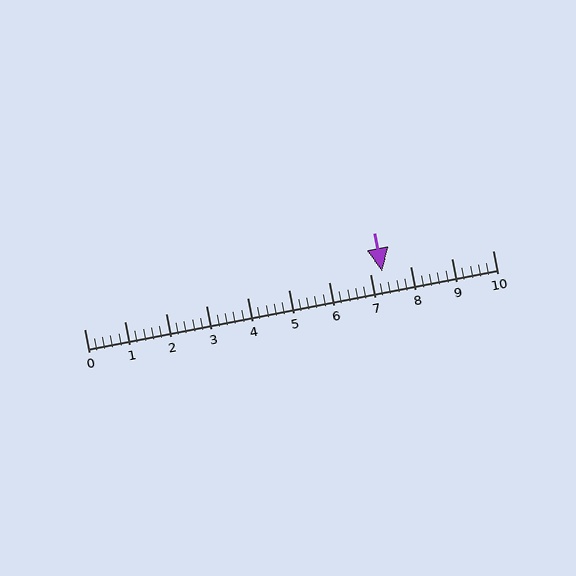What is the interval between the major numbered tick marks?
The major tick marks are spaced 1 units apart.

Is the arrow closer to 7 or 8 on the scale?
The arrow is closer to 7.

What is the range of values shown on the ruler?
The ruler shows values from 0 to 10.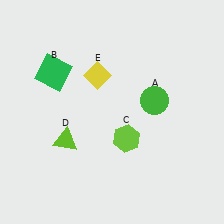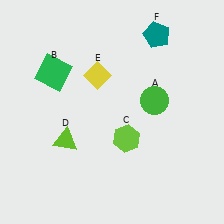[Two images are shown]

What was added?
A teal pentagon (F) was added in Image 2.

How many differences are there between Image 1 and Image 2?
There is 1 difference between the two images.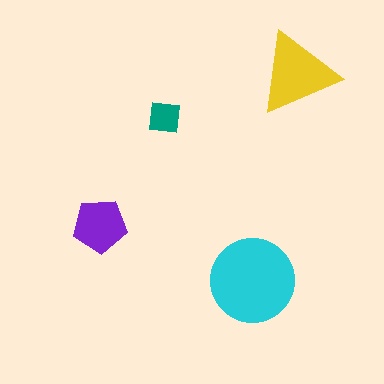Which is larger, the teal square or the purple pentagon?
The purple pentagon.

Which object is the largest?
The cyan circle.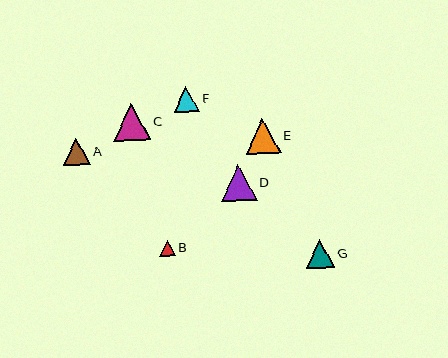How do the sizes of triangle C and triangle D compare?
Triangle C and triangle D are approximately the same size.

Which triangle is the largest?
Triangle C is the largest with a size of approximately 37 pixels.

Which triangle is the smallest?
Triangle B is the smallest with a size of approximately 15 pixels.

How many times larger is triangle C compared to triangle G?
Triangle C is approximately 1.3 times the size of triangle G.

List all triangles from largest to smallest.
From largest to smallest: C, D, E, G, A, F, B.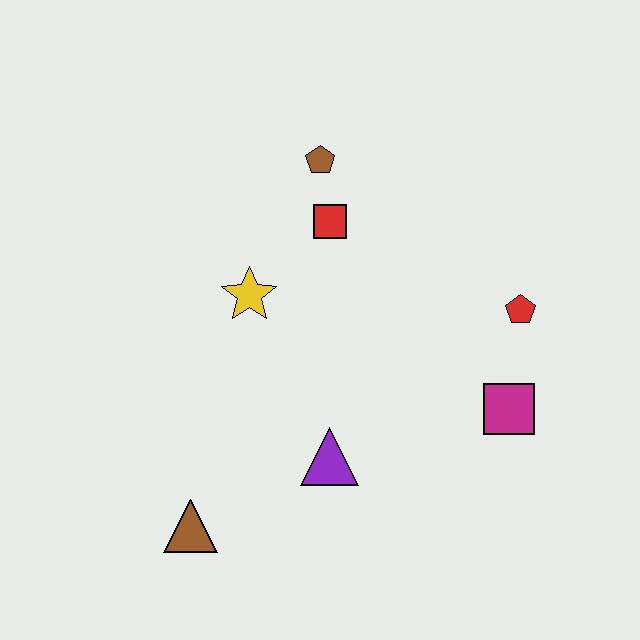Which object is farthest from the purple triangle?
The brown pentagon is farthest from the purple triangle.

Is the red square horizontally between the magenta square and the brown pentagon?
Yes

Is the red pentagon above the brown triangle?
Yes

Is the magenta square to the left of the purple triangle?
No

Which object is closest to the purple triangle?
The brown triangle is closest to the purple triangle.